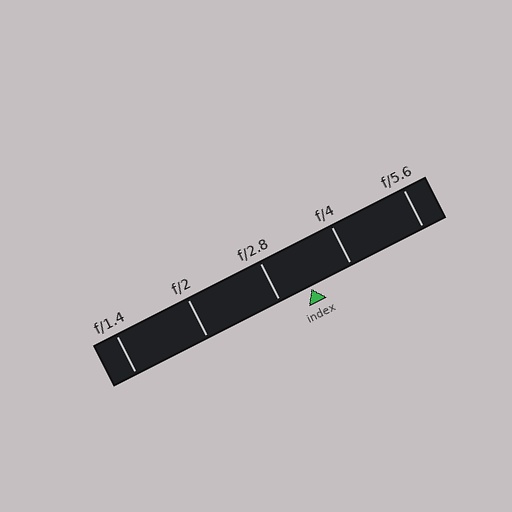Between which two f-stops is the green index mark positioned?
The index mark is between f/2.8 and f/4.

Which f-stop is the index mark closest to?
The index mark is closest to f/2.8.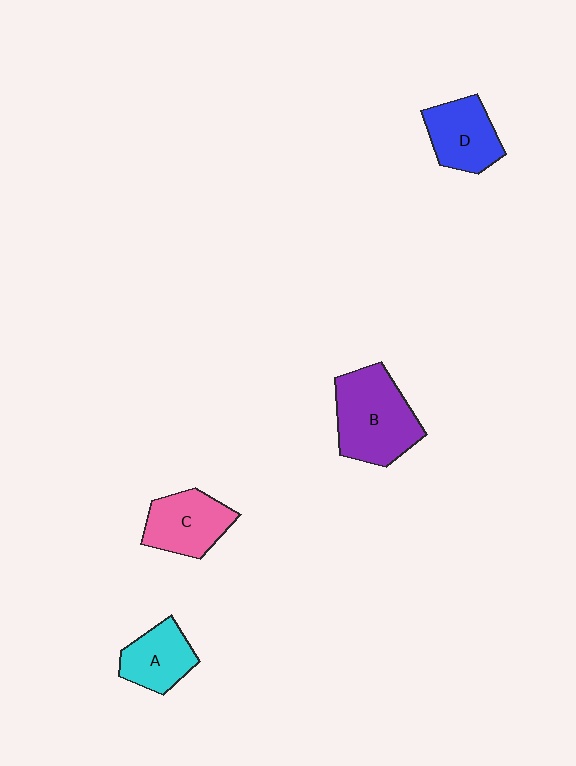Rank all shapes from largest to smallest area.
From largest to smallest: B (purple), C (pink), D (blue), A (cyan).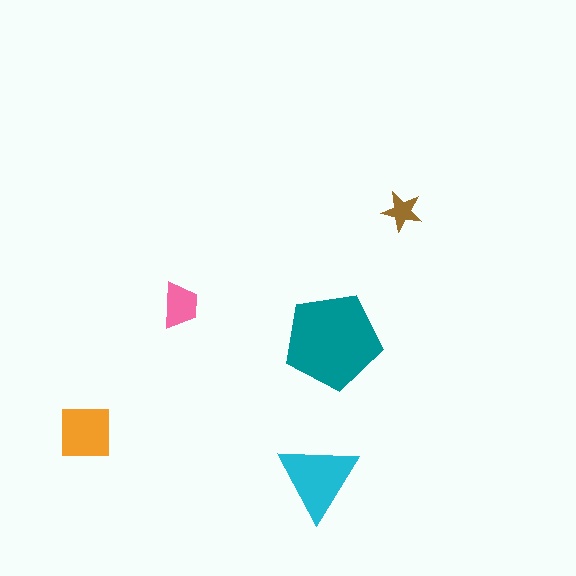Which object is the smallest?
The brown star.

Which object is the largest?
The teal pentagon.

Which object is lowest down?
The cyan triangle is bottommost.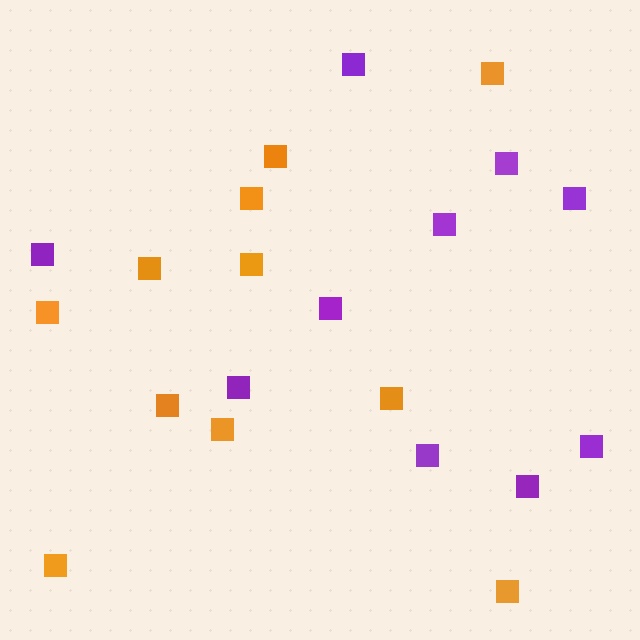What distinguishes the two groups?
There are 2 groups: one group of purple squares (10) and one group of orange squares (11).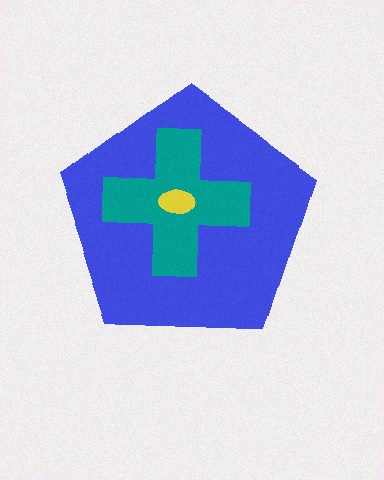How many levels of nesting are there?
3.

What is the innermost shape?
The yellow ellipse.